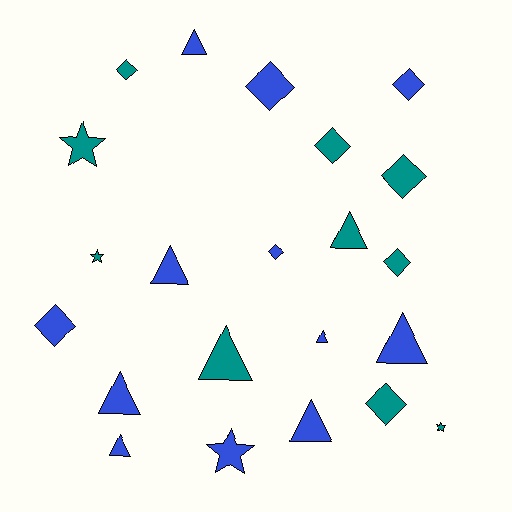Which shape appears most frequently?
Triangle, with 9 objects.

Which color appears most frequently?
Blue, with 12 objects.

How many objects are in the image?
There are 22 objects.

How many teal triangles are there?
There are 2 teal triangles.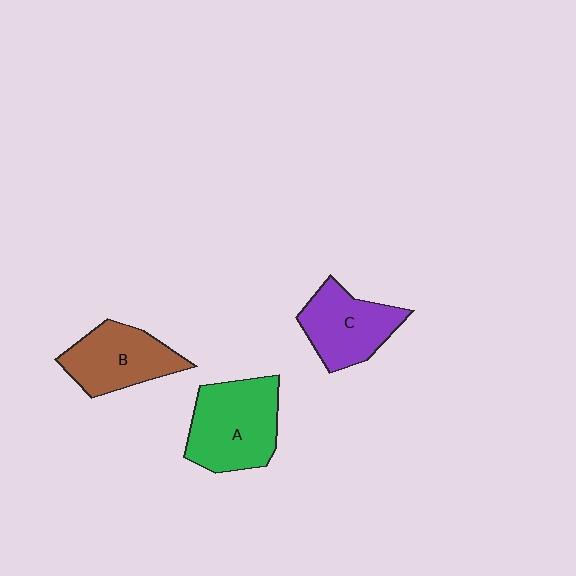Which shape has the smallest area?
Shape C (purple).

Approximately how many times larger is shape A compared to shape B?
Approximately 1.2 times.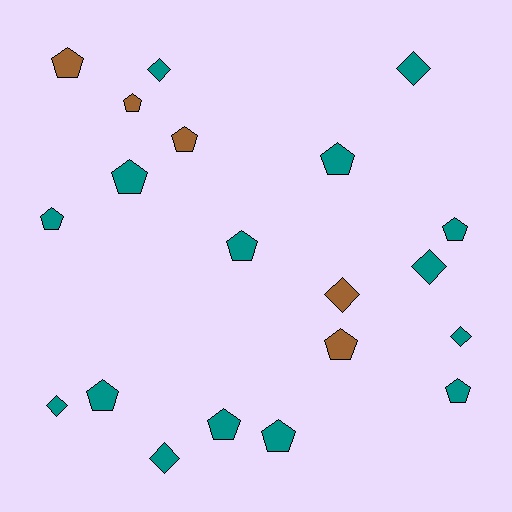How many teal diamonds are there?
There are 6 teal diamonds.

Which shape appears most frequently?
Pentagon, with 13 objects.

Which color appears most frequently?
Teal, with 15 objects.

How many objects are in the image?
There are 20 objects.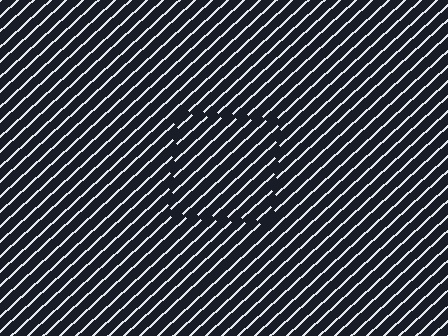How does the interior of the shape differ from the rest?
The interior of the shape contains the same grating, shifted by half a period — the contour is defined by the phase discontinuity where line-ends from the inner and outer gratings abut.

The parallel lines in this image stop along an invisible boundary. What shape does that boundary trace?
An illusory square. The interior of the shape contains the same grating, shifted by half a period — the contour is defined by the phase discontinuity where line-ends from the inner and outer gratings abut.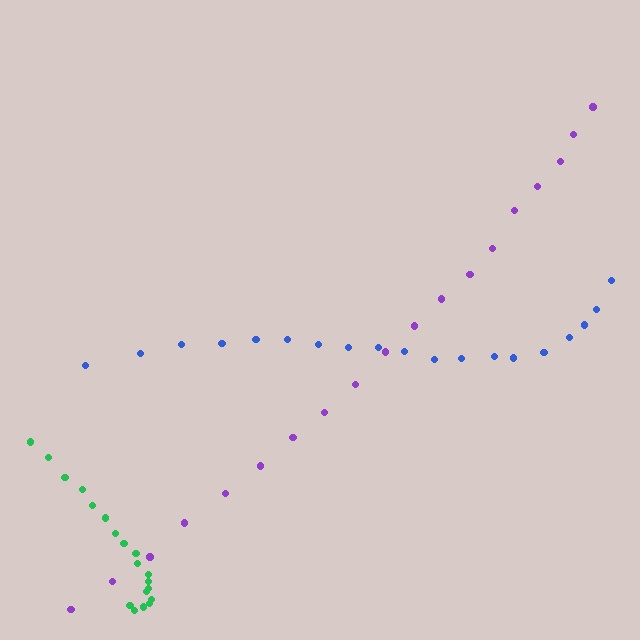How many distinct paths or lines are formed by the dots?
There are 3 distinct paths.